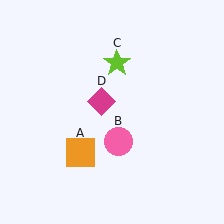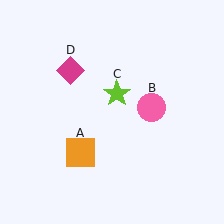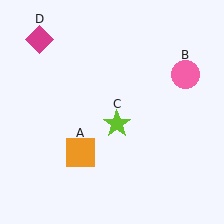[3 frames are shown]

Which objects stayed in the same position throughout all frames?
Orange square (object A) remained stationary.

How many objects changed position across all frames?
3 objects changed position: pink circle (object B), lime star (object C), magenta diamond (object D).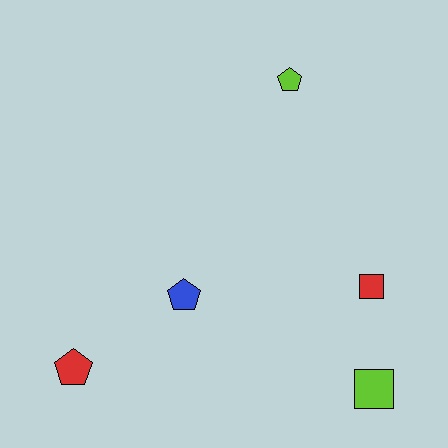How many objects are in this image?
There are 5 objects.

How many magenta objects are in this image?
There are no magenta objects.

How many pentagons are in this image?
There are 3 pentagons.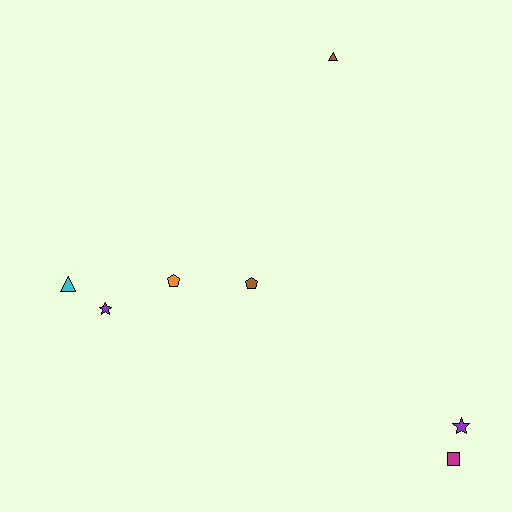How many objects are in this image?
There are 7 objects.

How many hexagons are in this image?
There are no hexagons.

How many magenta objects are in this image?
There is 1 magenta object.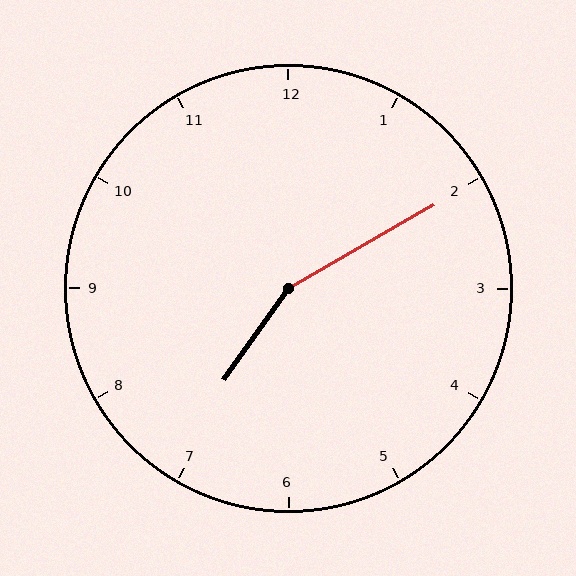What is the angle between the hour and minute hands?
Approximately 155 degrees.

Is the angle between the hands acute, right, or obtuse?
It is obtuse.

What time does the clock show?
7:10.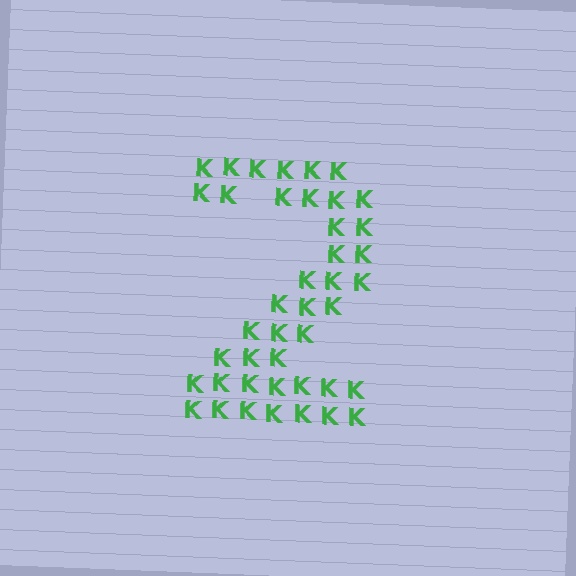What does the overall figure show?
The overall figure shows the digit 2.